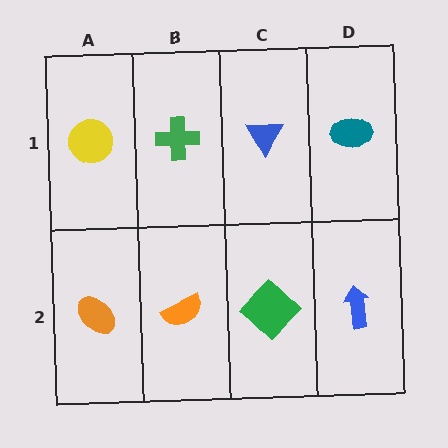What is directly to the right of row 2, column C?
A blue arrow.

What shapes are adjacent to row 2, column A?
A yellow circle (row 1, column A), an orange semicircle (row 2, column B).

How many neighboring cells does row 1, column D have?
2.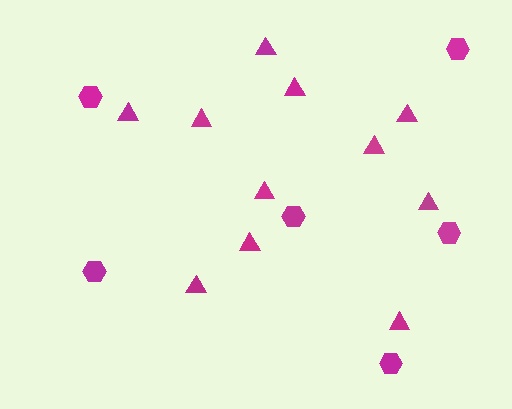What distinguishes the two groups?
There are 2 groups: one group of hexagons (6) and one group of triangles (11).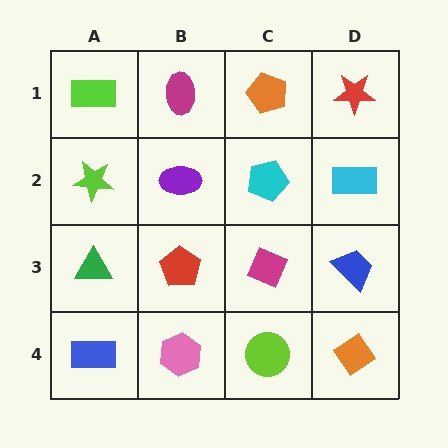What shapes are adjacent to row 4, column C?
A magenta diamond (row 3, column C), a pink hexagon (row 4, column B), an orange diamond (row 4, column D).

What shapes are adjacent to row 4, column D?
A blue trapezoid (row 3, column D), a lime circle (row 4, column C).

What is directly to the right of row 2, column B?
A cyan pentagon.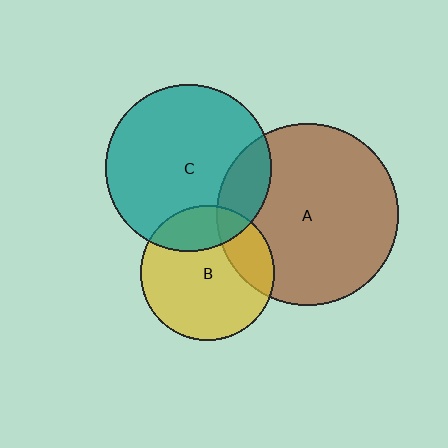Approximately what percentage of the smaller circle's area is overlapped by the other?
Approximately 20%.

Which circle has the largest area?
Circle A (brown).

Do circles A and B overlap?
Yes.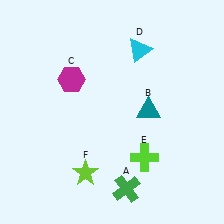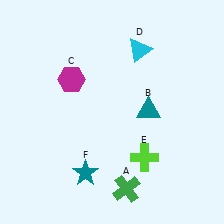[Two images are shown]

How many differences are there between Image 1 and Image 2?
There is 1 difference between the two images.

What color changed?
The star (F) changed from lime in Image 1 to teal in Image 2.